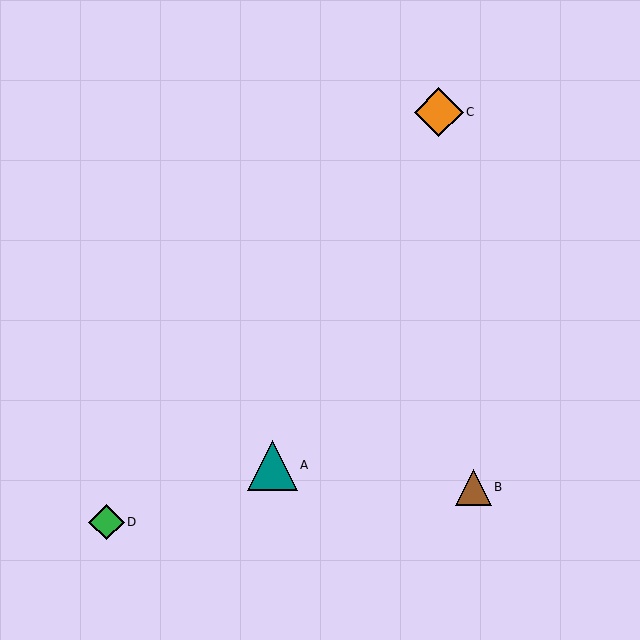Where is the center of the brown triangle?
The center of the brown triangle is at (473, 487).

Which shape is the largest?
The teal triangle (labeled A) is the largest.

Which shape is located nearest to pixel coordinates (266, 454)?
The teal triangle (labeled A) at (273, 465) is nearest to that location.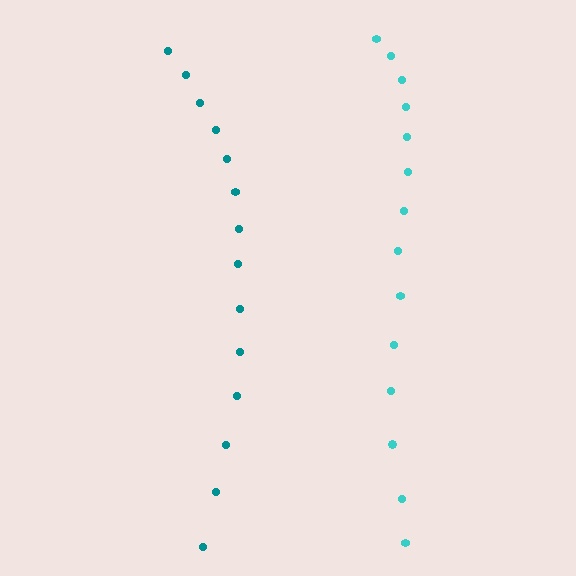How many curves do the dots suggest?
There are 2 distinct paths.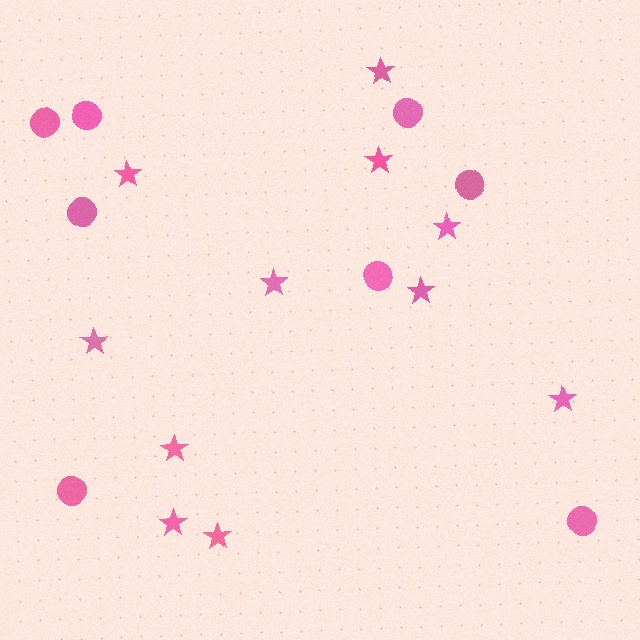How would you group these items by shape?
There are 2 groups: one group of stars (11) and one group of circles (8).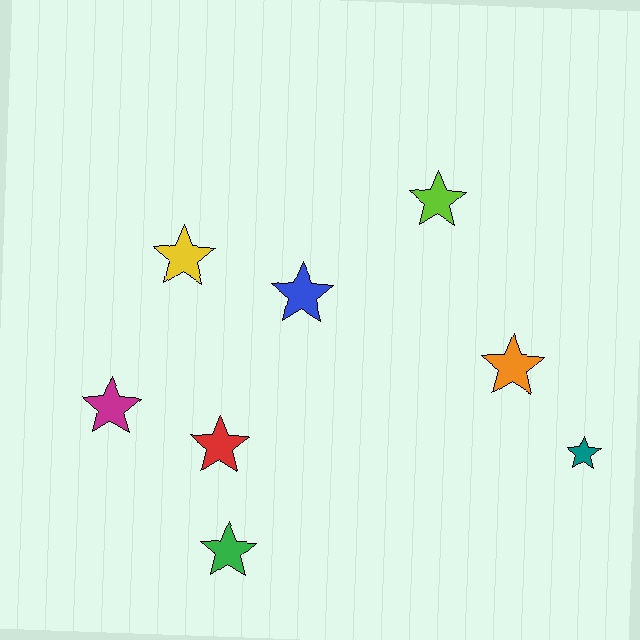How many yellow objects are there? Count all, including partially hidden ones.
There is 1 yellow object.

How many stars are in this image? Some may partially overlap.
There are 8 stars.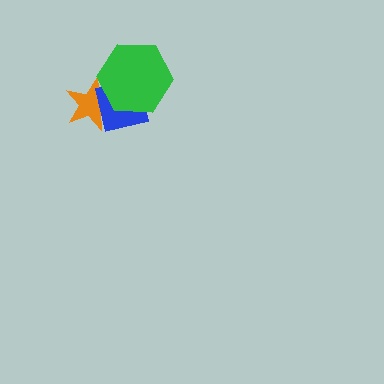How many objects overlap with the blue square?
2 objects overlap with the blue square.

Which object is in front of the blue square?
The green hexagon is in front of the blue square.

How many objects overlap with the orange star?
2 objects overlap with the orange star.